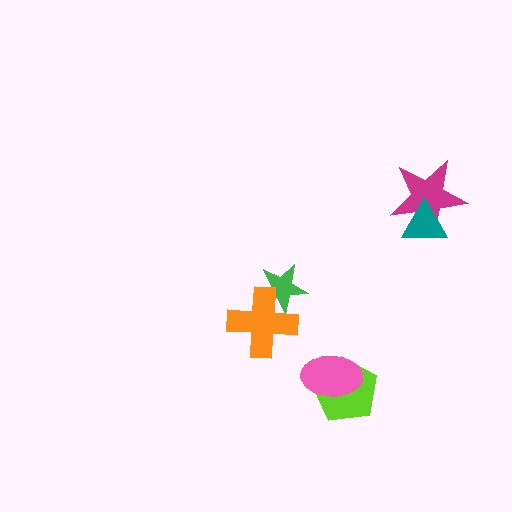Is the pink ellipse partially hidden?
No, no other shape covers it.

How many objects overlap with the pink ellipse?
1 object overlaps with the pink ellipse.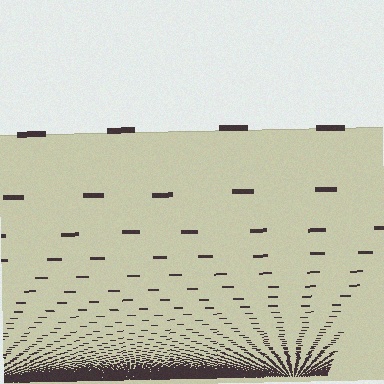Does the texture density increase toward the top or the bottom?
Density increases toward the bottom.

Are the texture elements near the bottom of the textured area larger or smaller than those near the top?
Smaller. The gradient is inverted — elements near the bottom are smaller and denser.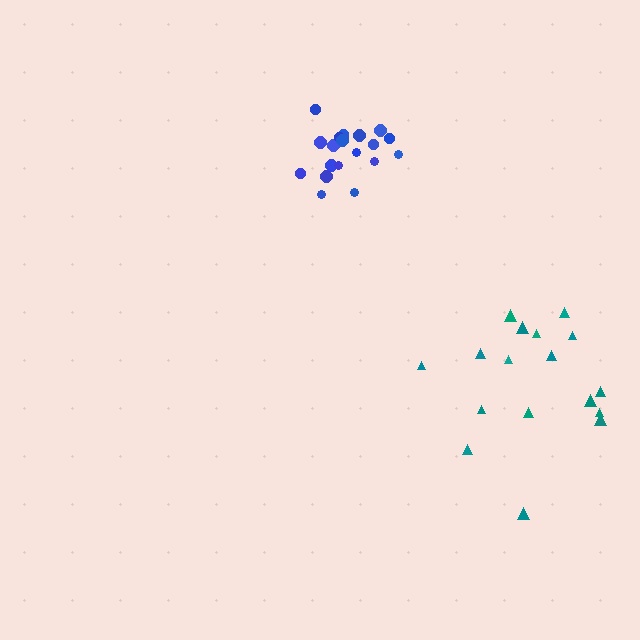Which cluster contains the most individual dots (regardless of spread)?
Blue (20).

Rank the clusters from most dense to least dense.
blue, teal.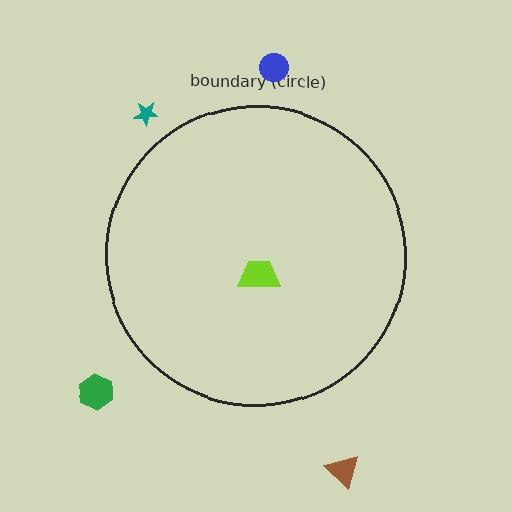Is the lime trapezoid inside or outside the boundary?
Inside.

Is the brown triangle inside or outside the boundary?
Outside.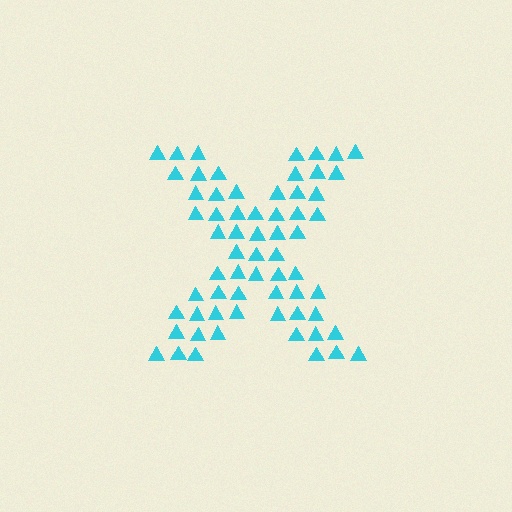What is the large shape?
The large shape is the letter X.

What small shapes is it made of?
It is made of small triangles.